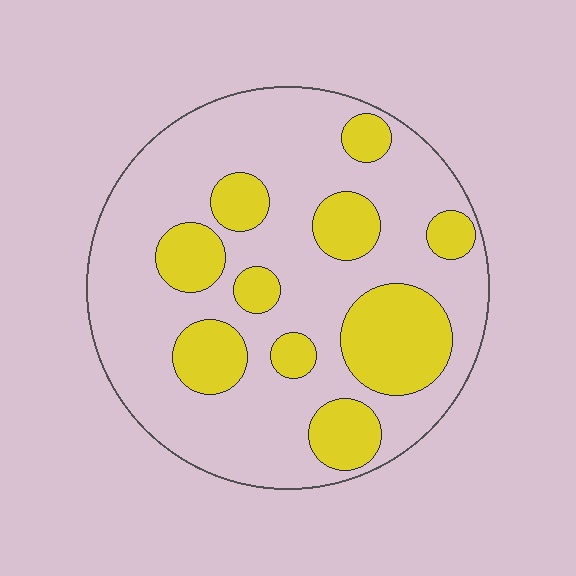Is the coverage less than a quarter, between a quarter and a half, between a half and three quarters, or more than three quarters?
Between a quarter and a half.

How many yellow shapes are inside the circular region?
10.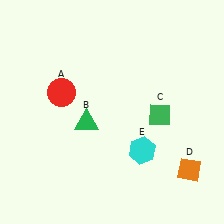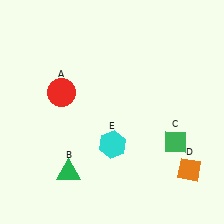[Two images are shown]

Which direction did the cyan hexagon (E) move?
The cyan hexagon (E) moved left.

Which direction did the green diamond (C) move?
The green diamond (C) moved down.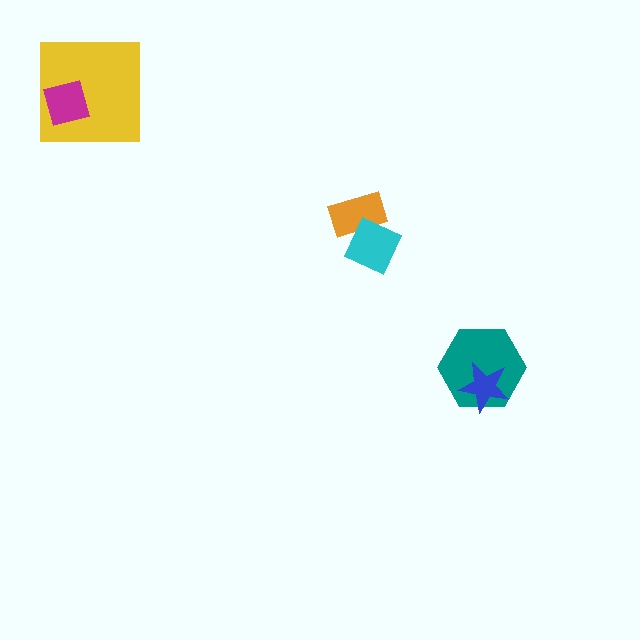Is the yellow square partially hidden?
Yes, it is partially covered by another shape.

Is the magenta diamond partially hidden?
No, no other shape covers it.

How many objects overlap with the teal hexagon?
1 object overlaps with the teal hexagon.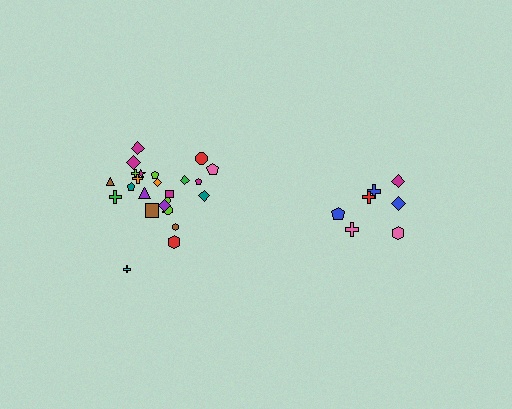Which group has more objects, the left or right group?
The left group.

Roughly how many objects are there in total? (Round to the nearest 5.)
Roughly 30 objects in total.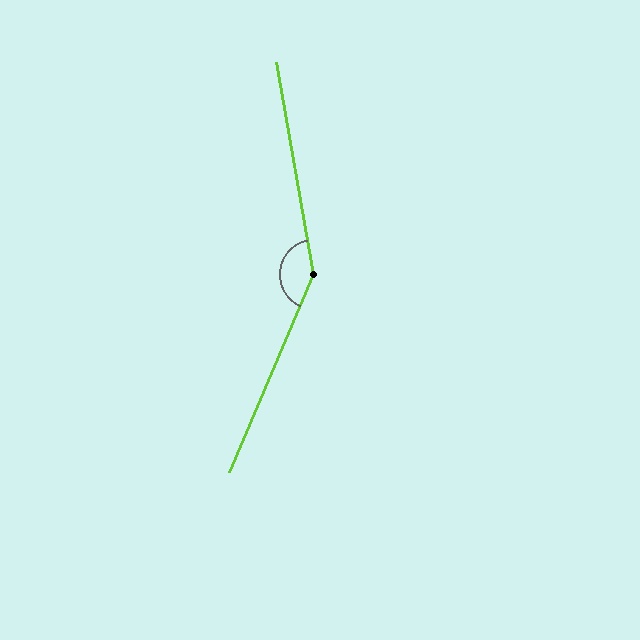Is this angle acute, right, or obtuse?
It is obtuse.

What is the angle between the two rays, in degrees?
Approximately 147 degrees.